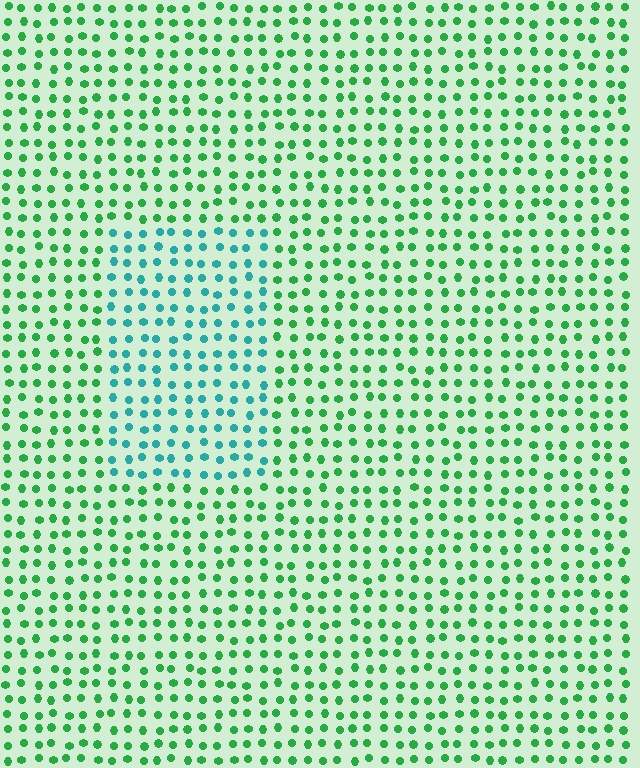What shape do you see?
I see a rectangle.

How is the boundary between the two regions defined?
The boundary is defined purely by a slight shift in hue (about 45 degrees). Spacing, size, and orientation are identical on both sides.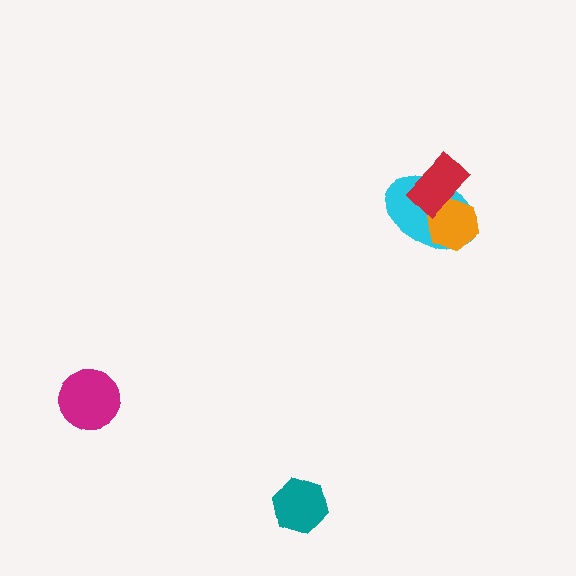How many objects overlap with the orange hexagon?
2 objects overlap with the orange hexagon.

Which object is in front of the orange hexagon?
The red rectangle is in front of the orange hexagon.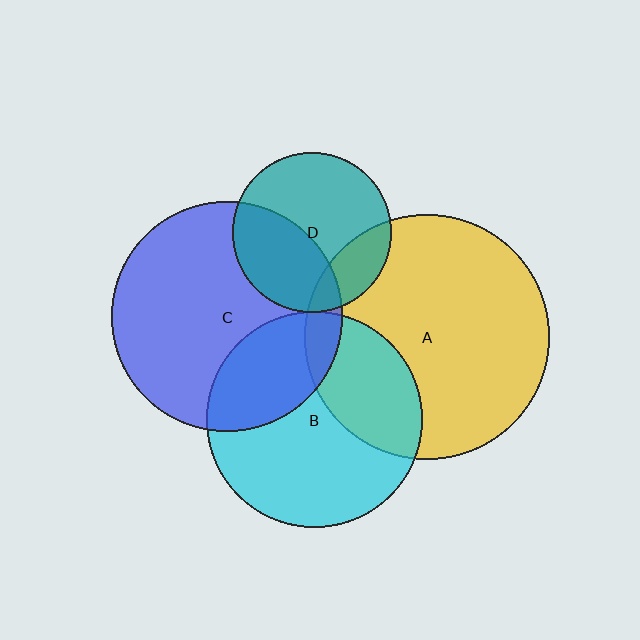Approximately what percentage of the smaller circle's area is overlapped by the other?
Approximately 30%.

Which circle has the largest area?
Circle A (yellow).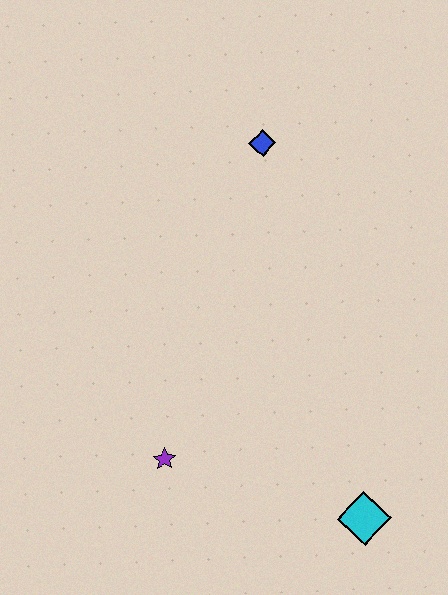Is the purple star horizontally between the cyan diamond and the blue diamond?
No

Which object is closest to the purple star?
The cyan diamond is closest to the purple star.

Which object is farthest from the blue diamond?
The cyan diamond is farthest from the blue diamond.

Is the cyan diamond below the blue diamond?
Yes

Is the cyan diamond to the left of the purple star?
No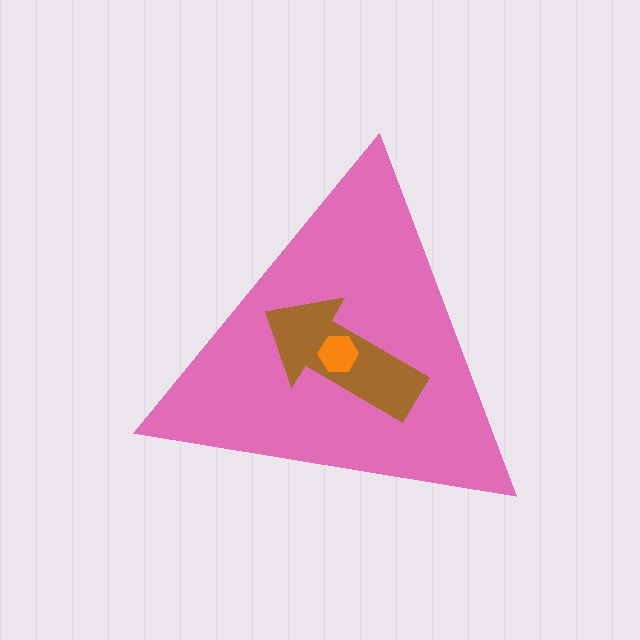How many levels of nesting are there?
3.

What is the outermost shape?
The pink triangle.